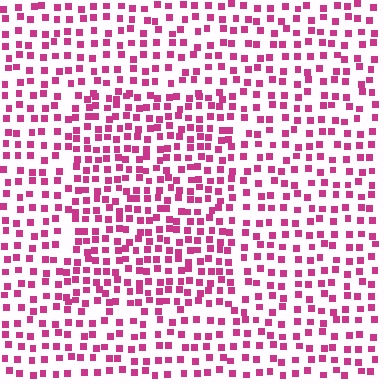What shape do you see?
I see a rectangle.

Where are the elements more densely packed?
The elements are more densely packed inside the rectangle boundary.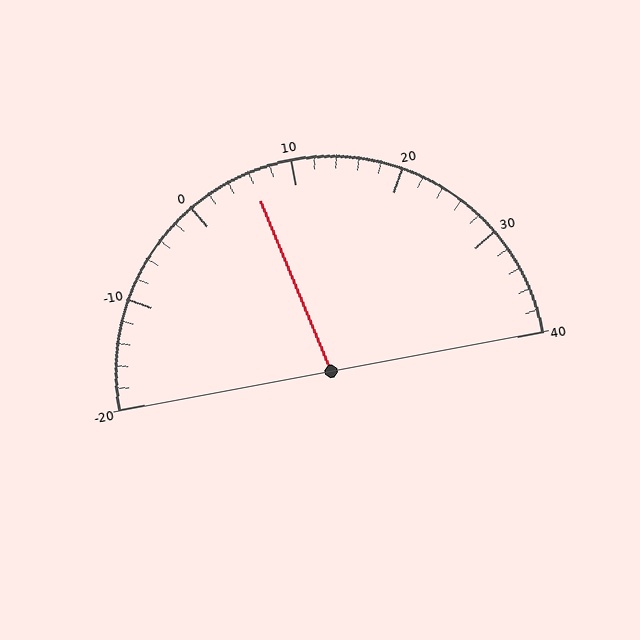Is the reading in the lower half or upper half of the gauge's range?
The reading is in the lower half of the range (-20 to 40).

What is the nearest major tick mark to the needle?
The nearest major tick mark is 10.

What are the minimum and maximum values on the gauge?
The gauge ranges from -20 to 40.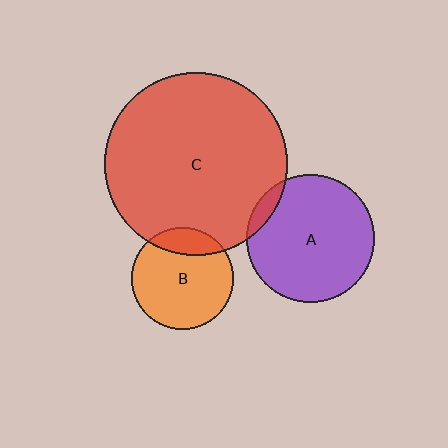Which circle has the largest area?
Circle C (red).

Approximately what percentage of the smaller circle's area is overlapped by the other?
Approximately 20%.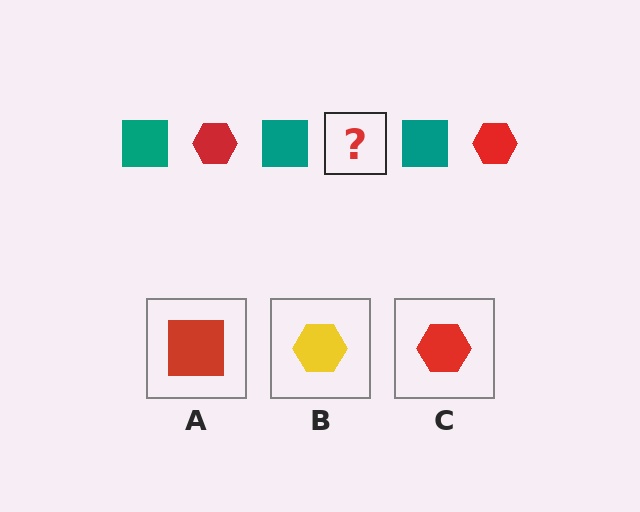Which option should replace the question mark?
Option C.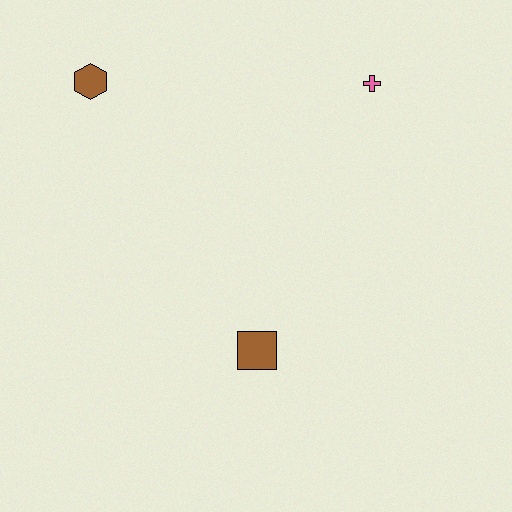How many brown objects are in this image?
There are 2 brown objects.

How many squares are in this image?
There is 1 square.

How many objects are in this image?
There are 3 objects.